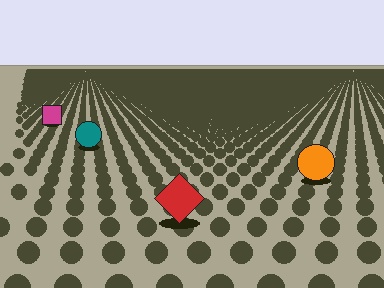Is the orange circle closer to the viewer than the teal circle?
Yes. The orange circle is closer — you can tell from the texture gradient: the ground texture is coarser near it.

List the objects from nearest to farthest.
From nearest to farthest: the red diamond, the orange circle, the teal circle, the magenta square.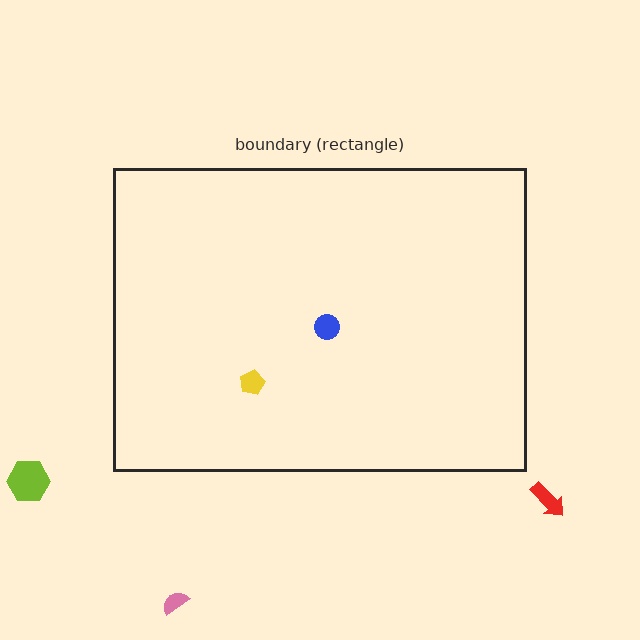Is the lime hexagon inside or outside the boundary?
Outside.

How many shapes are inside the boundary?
2 inside, 3 outside.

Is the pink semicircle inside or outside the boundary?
Outside.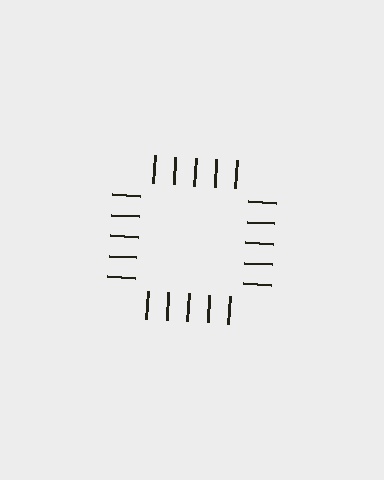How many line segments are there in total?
20 — 5 along each of the 4 edges.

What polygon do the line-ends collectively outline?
An illusory square — the line segments terminate on its edges but no continuous stroke is drawn.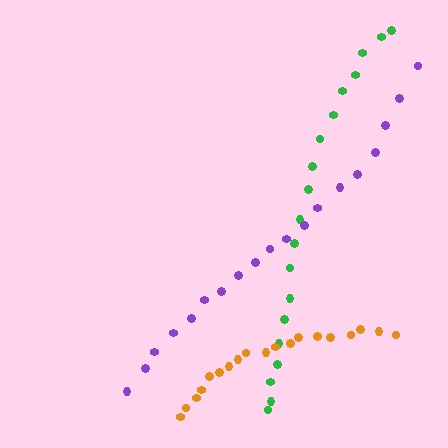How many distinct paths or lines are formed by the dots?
There are 3 distinct paths.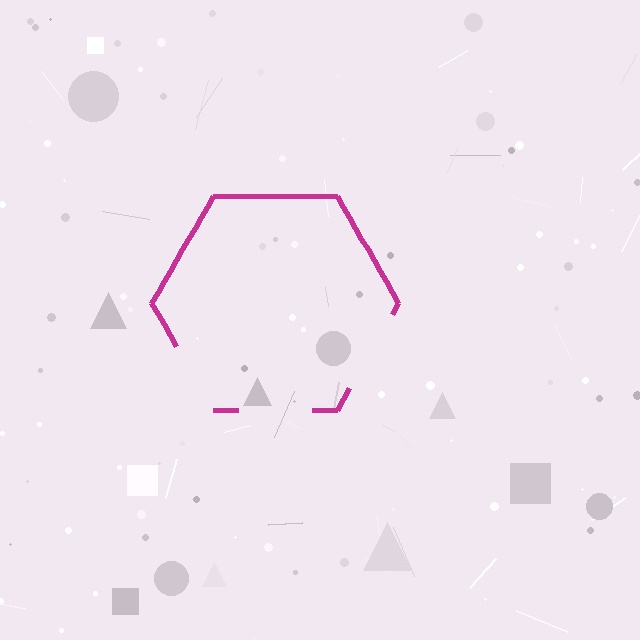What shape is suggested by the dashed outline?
The dashed outline suggests a hexagon.